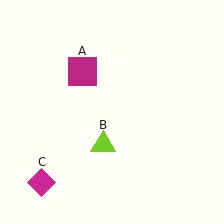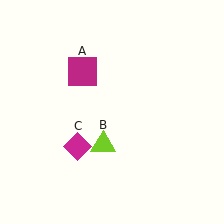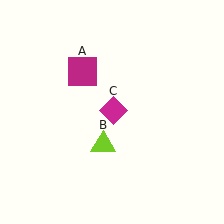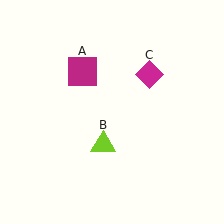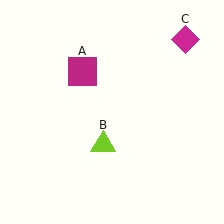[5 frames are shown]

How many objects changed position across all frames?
1 object changed position: magenta diamond (object C).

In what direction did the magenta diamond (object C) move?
The magenta diamond (object C) moved up and to the right.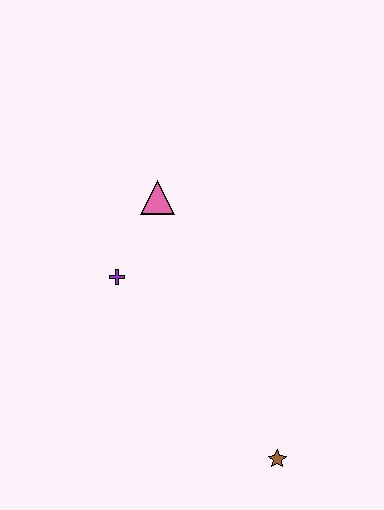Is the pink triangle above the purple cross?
Yes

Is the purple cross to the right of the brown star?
No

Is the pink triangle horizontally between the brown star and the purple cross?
Yes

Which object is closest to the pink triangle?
The purple cross is closest to the pink triangle.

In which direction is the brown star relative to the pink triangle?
The brown star is below the pink triangle.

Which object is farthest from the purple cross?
The brown star is farthest from the purple cross.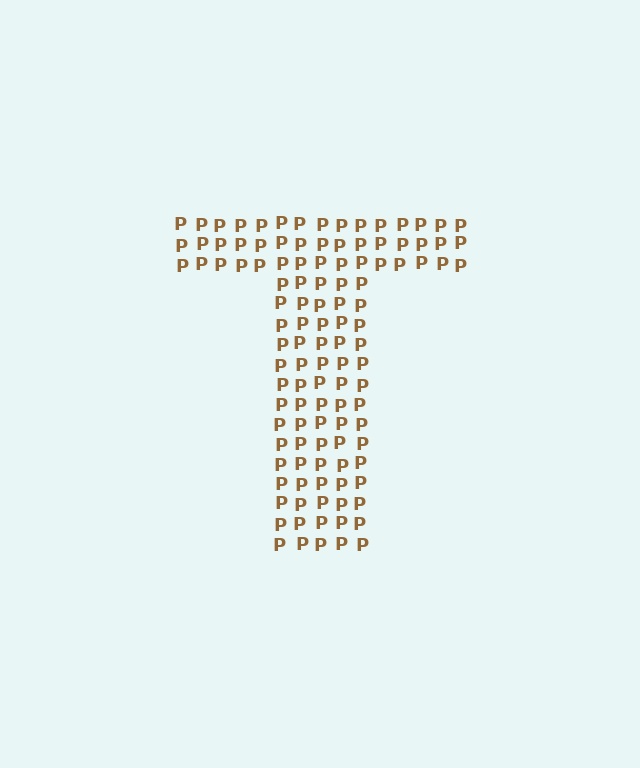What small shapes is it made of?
It is made of small letter P's.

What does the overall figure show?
The overall figure shows the letter T.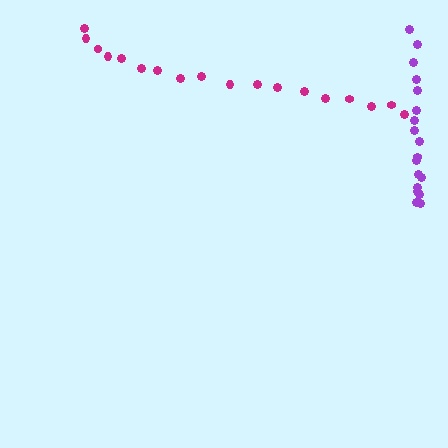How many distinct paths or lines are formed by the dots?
There are 2 distinct paths.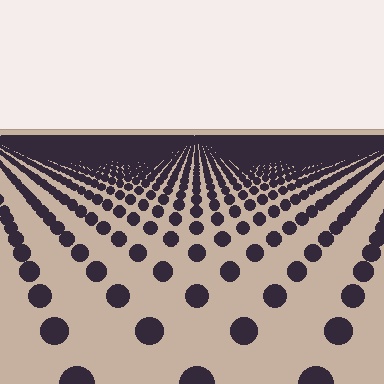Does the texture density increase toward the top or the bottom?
Density increases toward the top.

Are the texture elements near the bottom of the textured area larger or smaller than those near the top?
Larger. Near the bottom, elements are closer to the viewer and appear at a bigger on-screen size.